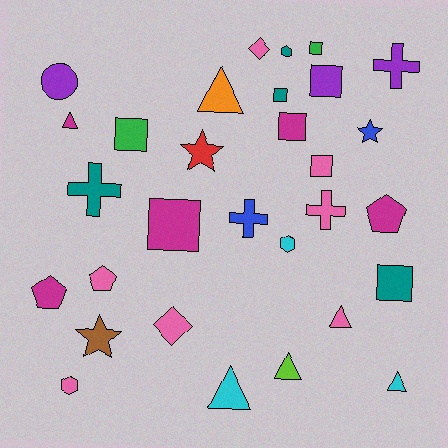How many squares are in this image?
There are 8 squares.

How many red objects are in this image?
There is 1 red object.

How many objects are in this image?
There are 30 objects.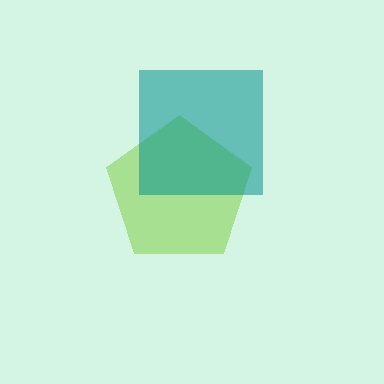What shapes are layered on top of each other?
The layered shapes are: a lime pentagon, a teal square.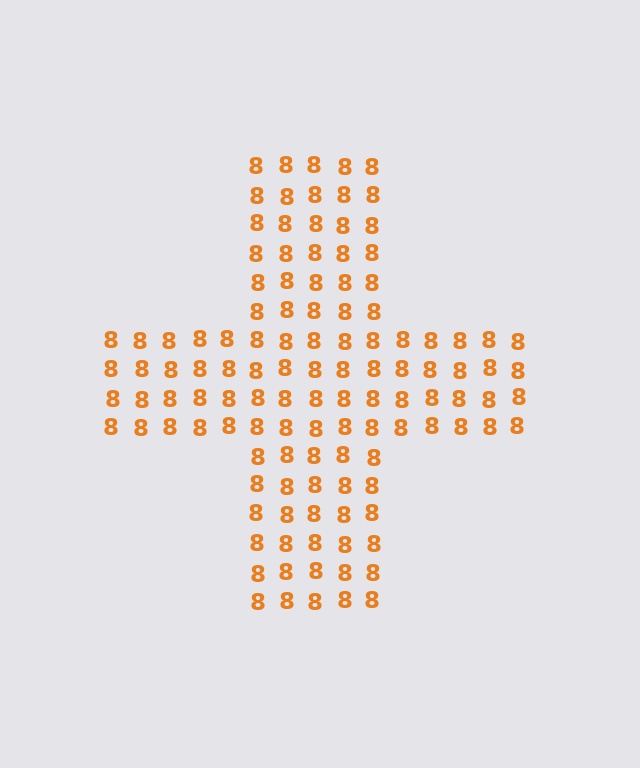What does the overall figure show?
The overall figure shows a cross.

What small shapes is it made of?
It is made of small digit 8's.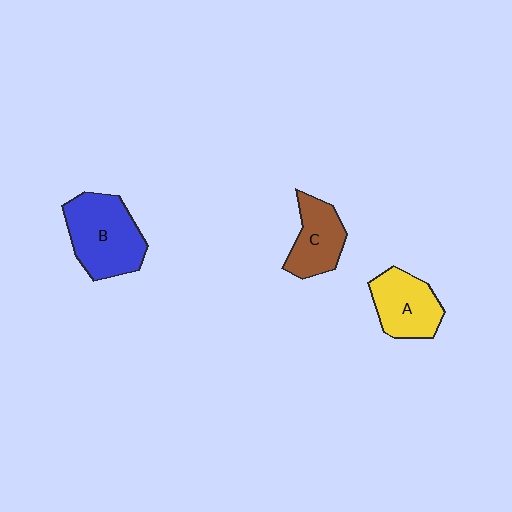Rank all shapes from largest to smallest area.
From largest to smallest: B (blue), A (yellow), C (brown).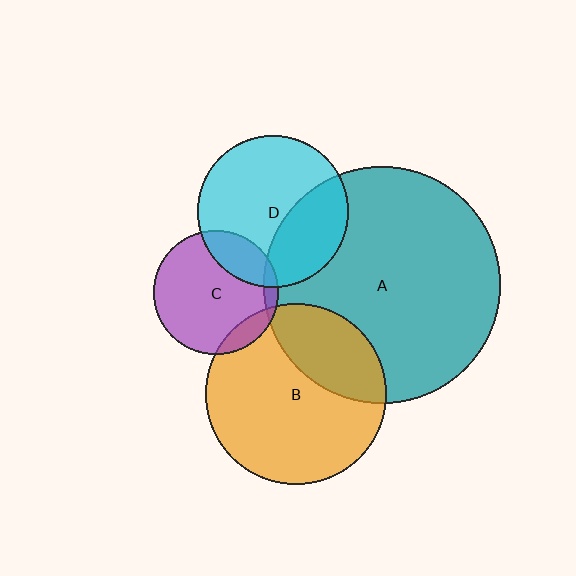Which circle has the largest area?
Circle A (teal).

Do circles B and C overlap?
Yes.